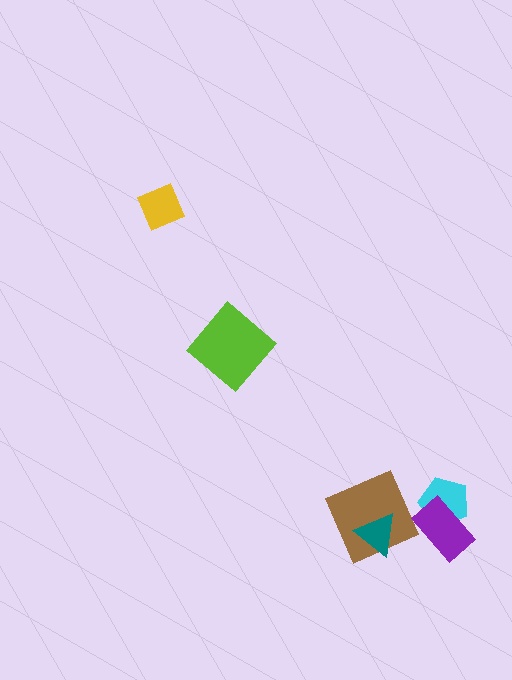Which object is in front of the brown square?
The teal triangle is in front of the brown square.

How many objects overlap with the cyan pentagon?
1 object overlaps with the cyan pentagon.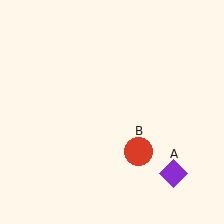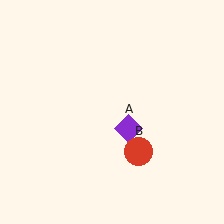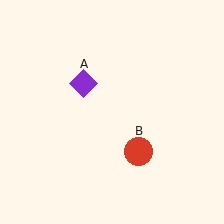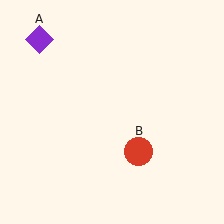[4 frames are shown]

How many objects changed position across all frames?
1 object changed position: purple diamond (object A).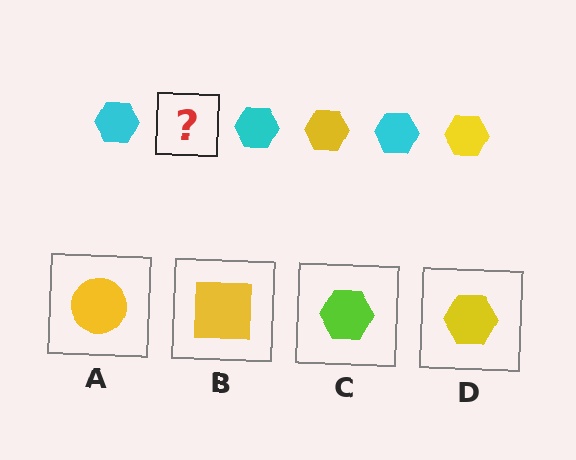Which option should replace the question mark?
Option D.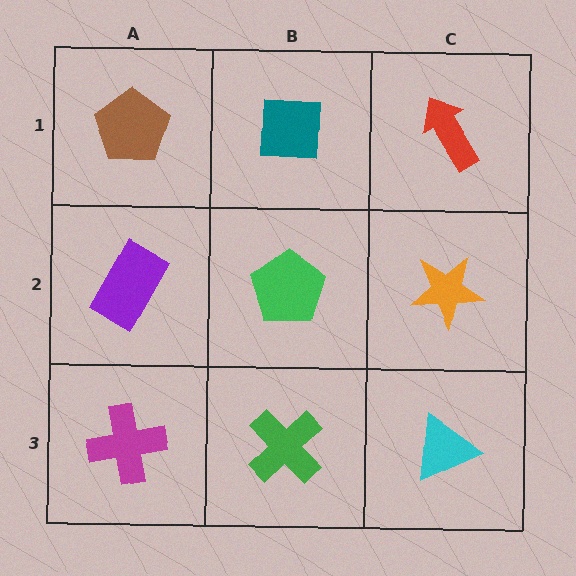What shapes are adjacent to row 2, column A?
A brown pentagon (row 1, column A), a magenta cross (row 3, column A), a green pentagon (row 2, column B).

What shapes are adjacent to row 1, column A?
A purple rectangle (row 2, column A), a teal square (row 1, column B).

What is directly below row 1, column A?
A purple rectangle.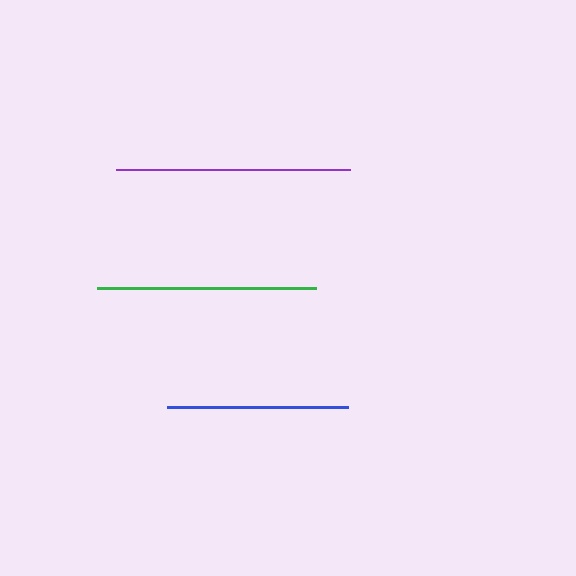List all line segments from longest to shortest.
From longest to shortest: purple, green, blue.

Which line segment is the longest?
The purple line is the longest at approximately 234 pixels.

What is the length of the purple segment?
The purple segment is approximately 234 pixels long.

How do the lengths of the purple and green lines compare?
The purple and green lines are approximately the same length.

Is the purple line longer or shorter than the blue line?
The purple line is longer than the blue line.